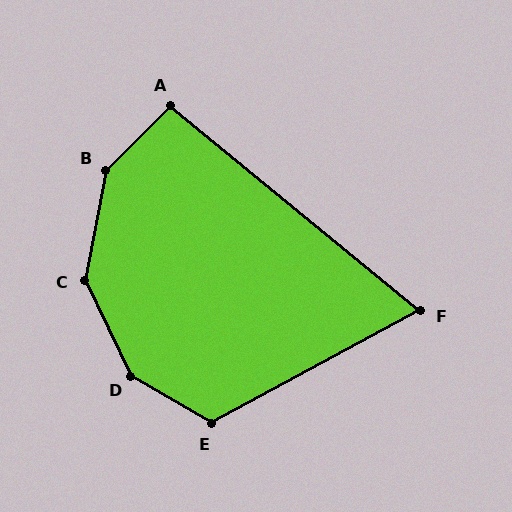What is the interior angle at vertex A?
Approximately 96 degrees (obtuse).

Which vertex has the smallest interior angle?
F, at approximately 68 degrees.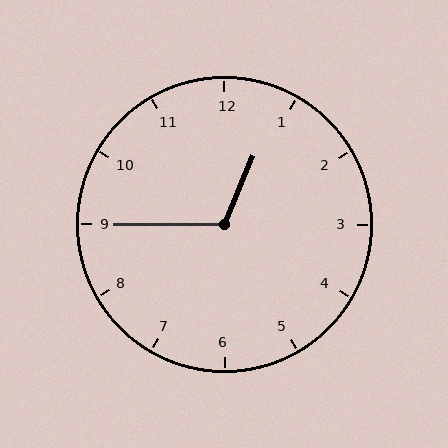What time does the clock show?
12:45.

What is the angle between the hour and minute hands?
Approximately 112 degrees.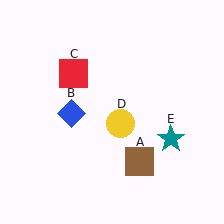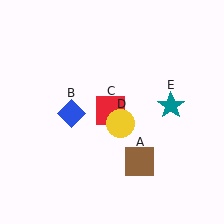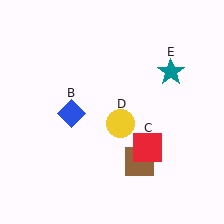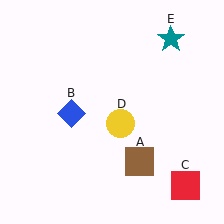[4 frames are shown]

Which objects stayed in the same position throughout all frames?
Brown square (object A) and blue diamond (object B) and yellow circle (object D) remained stationary.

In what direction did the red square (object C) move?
The red square (object C) moved down and to the right.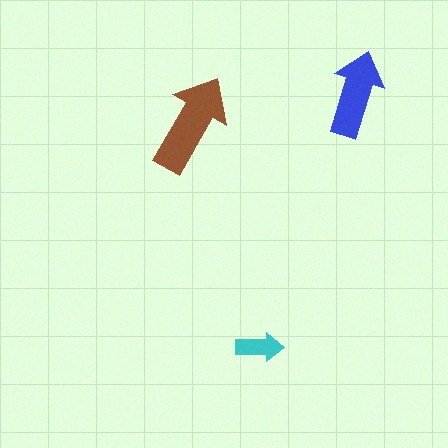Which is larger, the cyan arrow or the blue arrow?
The blue one.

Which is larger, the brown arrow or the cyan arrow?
The brown one.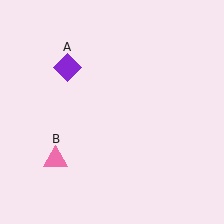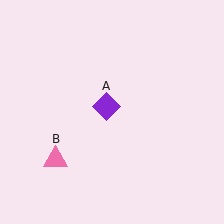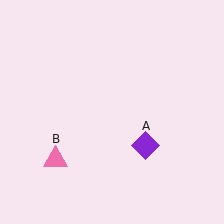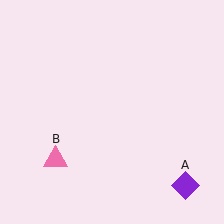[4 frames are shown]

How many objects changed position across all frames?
1 object changed position: purple diamond (object A).